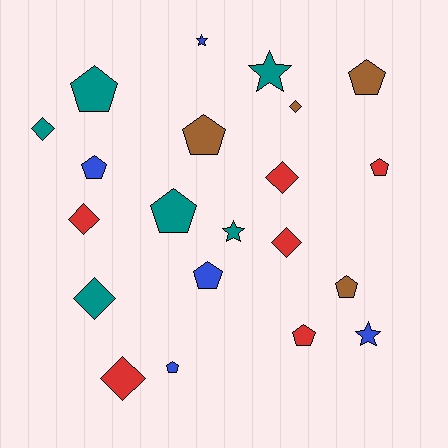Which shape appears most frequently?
Pentagon, with 10 objects.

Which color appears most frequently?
Red, with 6 objects.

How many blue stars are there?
There are 2 blue stars.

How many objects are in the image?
There are 21 objects.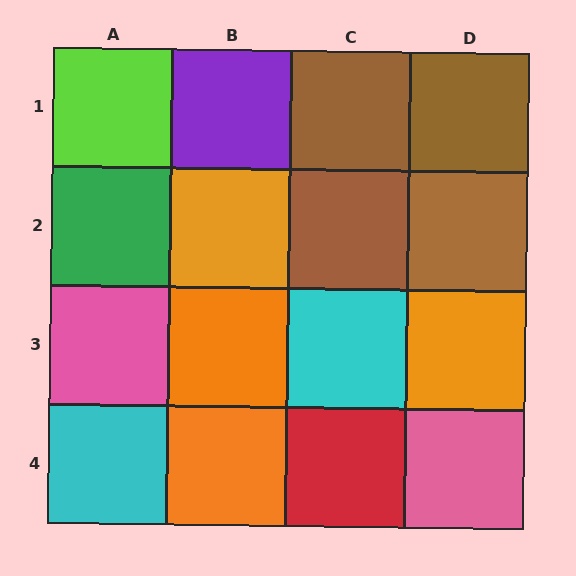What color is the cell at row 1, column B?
Purple.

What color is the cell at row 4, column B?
Orange.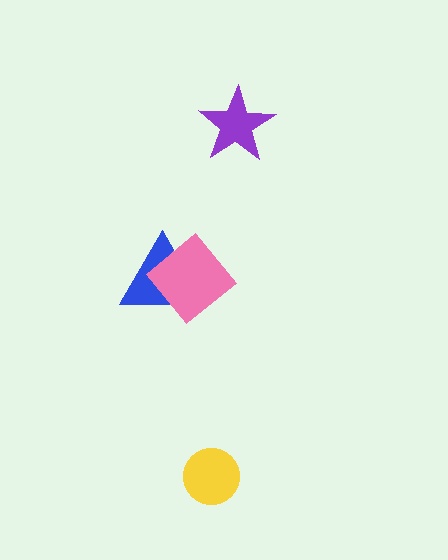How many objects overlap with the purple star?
0 objects overlap with the purple star.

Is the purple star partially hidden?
No, no other shape covers it.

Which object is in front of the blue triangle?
The pink diamond is in front of the blue triangle.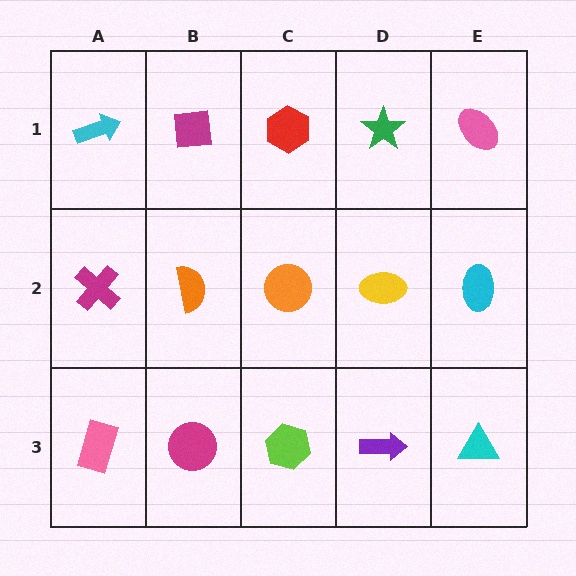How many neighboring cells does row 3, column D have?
3.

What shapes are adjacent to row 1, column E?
A cyan ellipse (row 2, column E), a green star (row 1, column D).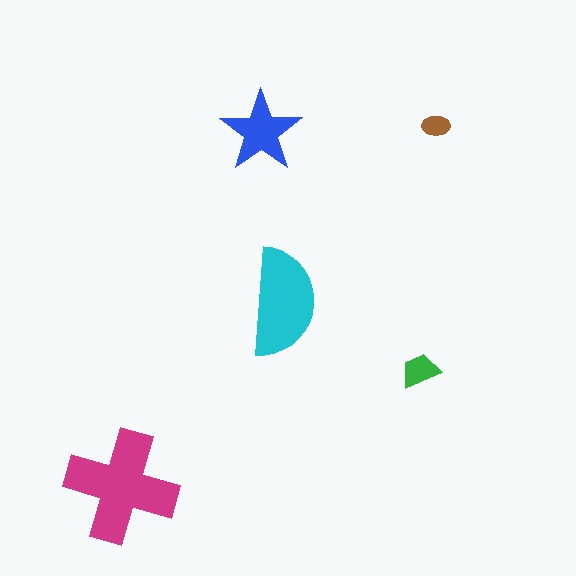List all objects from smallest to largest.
The brown ellipse, the green trapezoid, the blue star, the cyan semicircle, the magenta cross.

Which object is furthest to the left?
The magenta cross is leftmost.